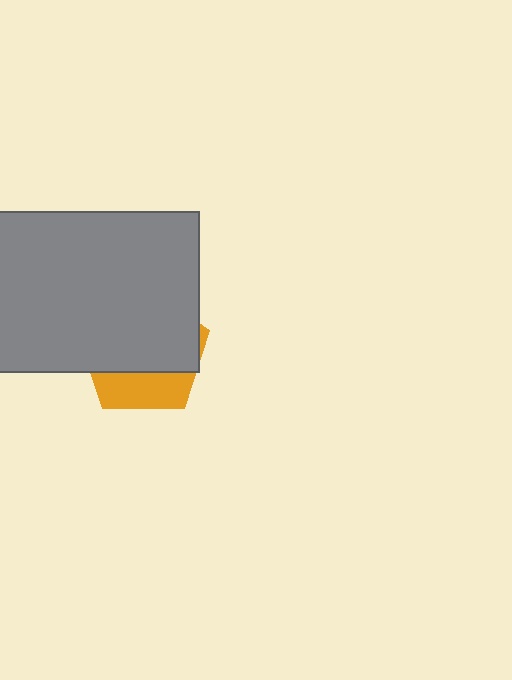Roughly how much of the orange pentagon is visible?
A small part of it is visible (roughly 31%).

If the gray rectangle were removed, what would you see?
You would see the complete orange pentagon.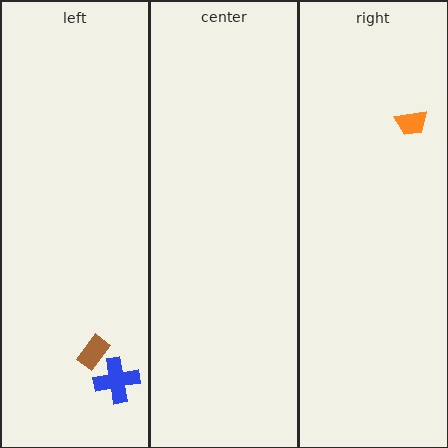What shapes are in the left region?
The brown rectangle, the blue cross.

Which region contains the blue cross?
The left region.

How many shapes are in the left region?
2.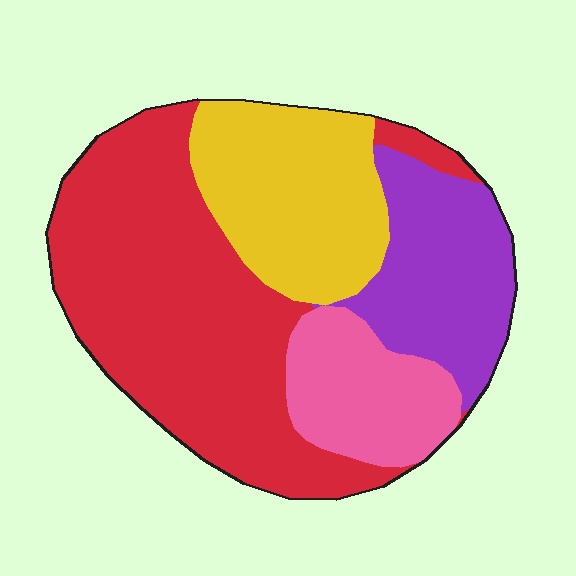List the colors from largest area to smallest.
From largest to smallest: red, yellow, purple, pink.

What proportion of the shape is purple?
Purple covers about 20% of the shape.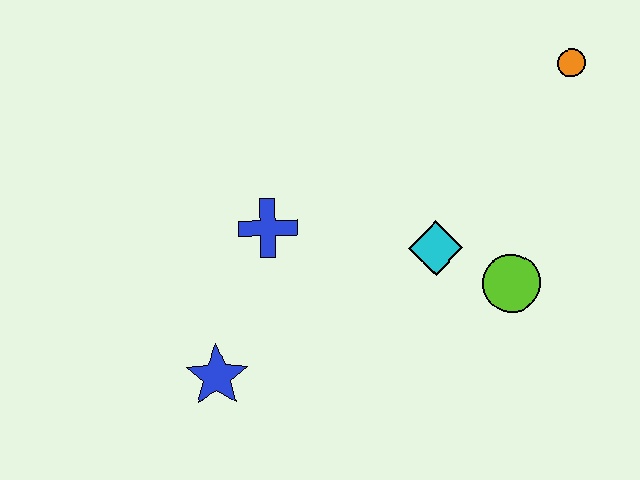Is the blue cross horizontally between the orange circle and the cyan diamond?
No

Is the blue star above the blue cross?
No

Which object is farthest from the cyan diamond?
The blue star is farthest from the cyan diamond.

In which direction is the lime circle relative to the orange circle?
The lime circle is below the orange circle.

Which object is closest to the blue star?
The blue cross is closest to the blue star.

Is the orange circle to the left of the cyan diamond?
No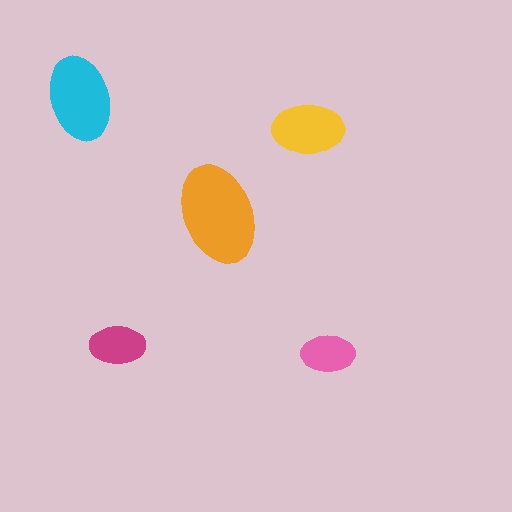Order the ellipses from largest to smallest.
the orange one, the cyan one, the yellow one, the magenta one, the pink one.